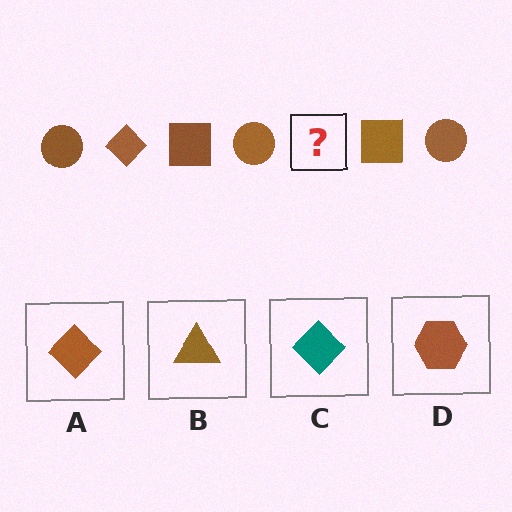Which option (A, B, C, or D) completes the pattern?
A.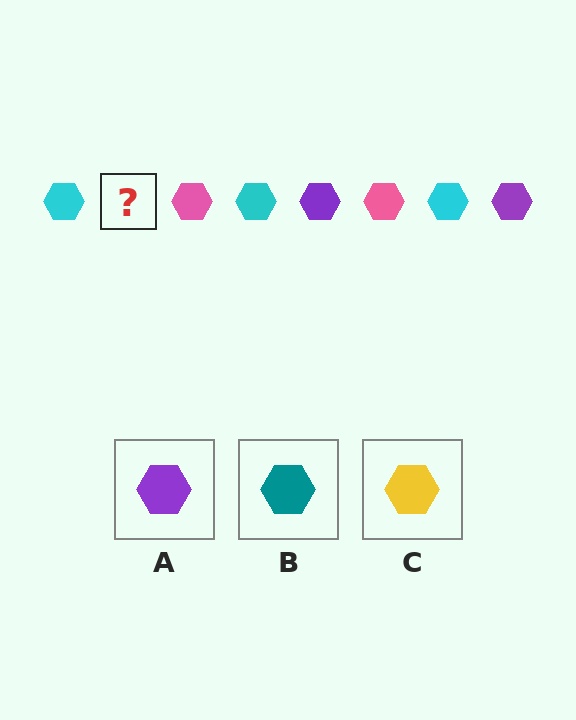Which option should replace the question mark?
Option A.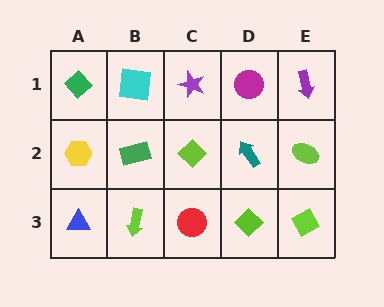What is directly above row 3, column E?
A lime ellipse.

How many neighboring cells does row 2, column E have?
3.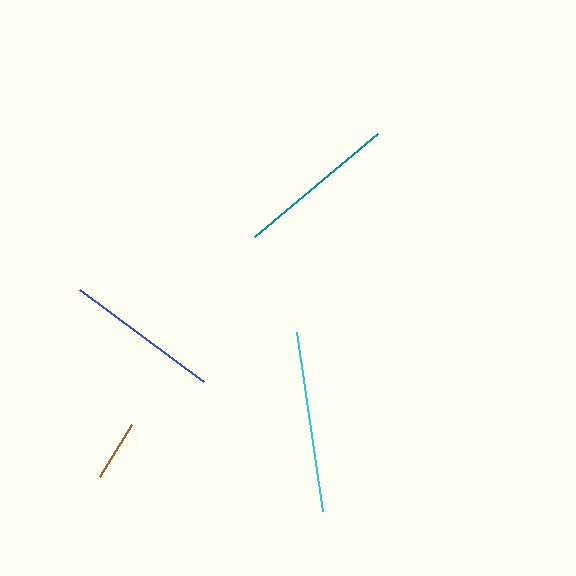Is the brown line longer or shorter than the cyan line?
The cyan line is longer than the brown line.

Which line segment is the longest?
The cyan line is the longest at approximately 180 pixels.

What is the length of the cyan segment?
The cyan segment is approximately 180 pixels long.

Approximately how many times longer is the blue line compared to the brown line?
The blue line is approximately 2.5 times the length of the brown line.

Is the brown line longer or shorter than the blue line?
The blue line is longer than the brown line.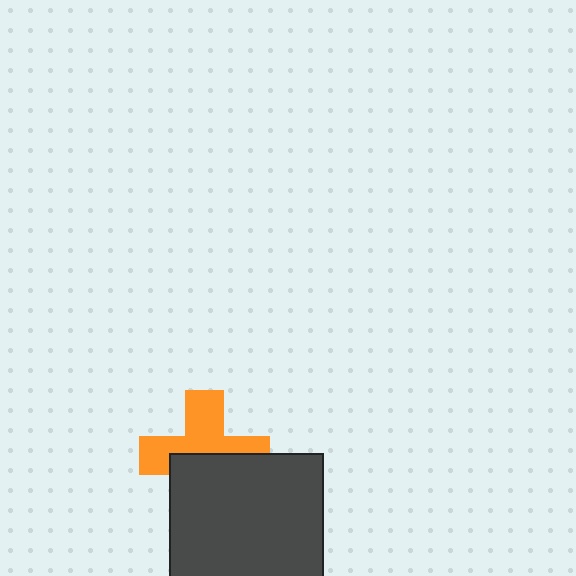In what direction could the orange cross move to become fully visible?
The orange cross could move up. That would shift it out from behind the dark gray rectangle entirely.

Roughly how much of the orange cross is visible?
About half of it is visible (roughly 55%).